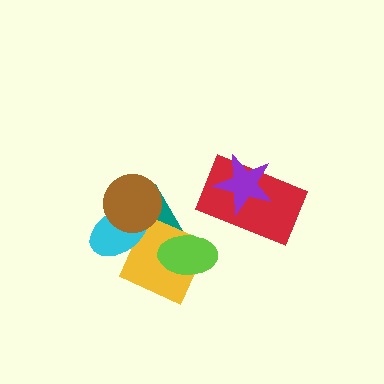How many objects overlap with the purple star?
1 object overlaps with the purple star.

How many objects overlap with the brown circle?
2 objects overlap with the brown circle.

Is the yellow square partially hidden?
Yes, it is partially covered by another shape.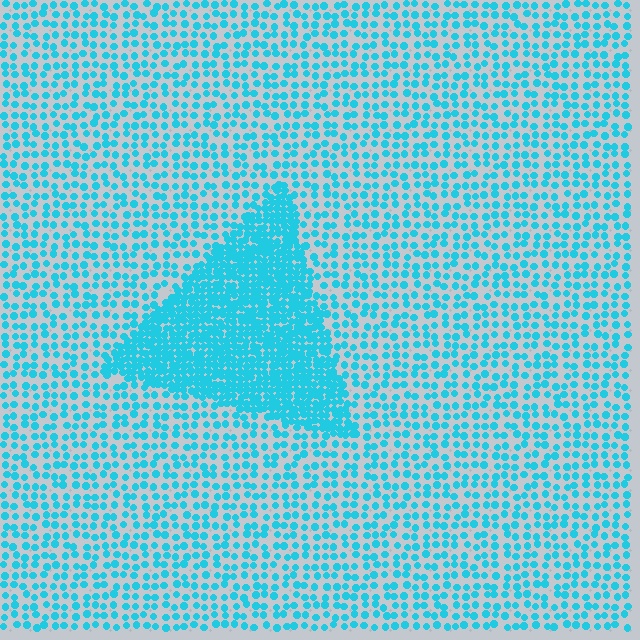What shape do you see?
I see a triangle.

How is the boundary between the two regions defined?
The boundary is defined by a change in element density (approximately 2.6x ratio). All elements are the same color, size, and shape.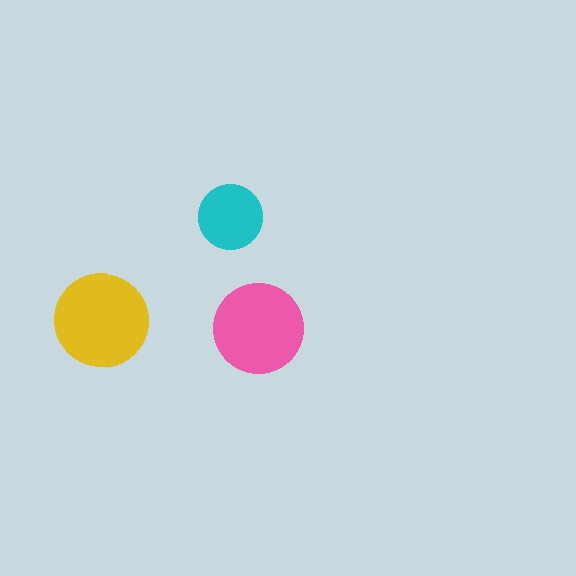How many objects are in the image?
There are 3 objects in the image.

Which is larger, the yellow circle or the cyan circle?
The yellow one.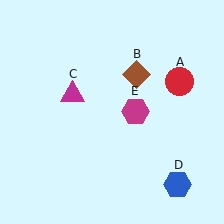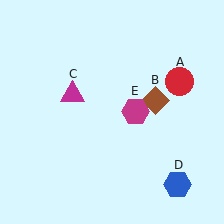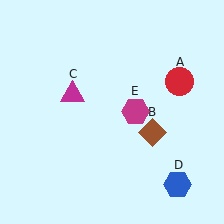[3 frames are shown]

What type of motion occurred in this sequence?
The brown diamond (object B) rotated clockwise around the center of the scene.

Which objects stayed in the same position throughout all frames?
Red circle (object A) and magenta triangle (object C) and blue hexagon (object D) and magenta hexagon (object E) remained stationary.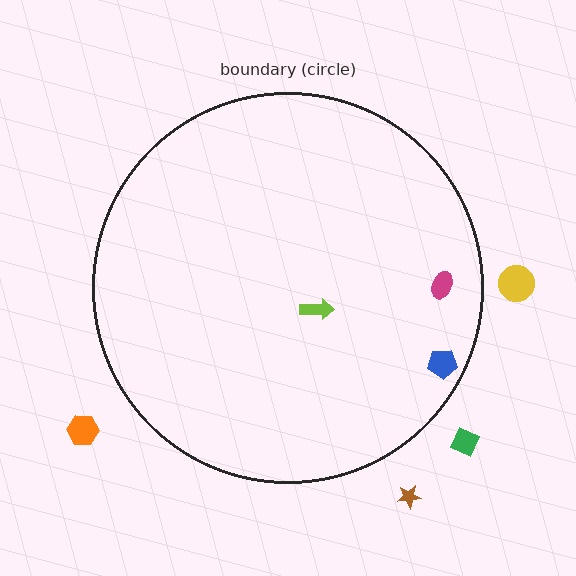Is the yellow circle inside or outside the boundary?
Outside.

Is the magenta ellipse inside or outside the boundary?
Inside.